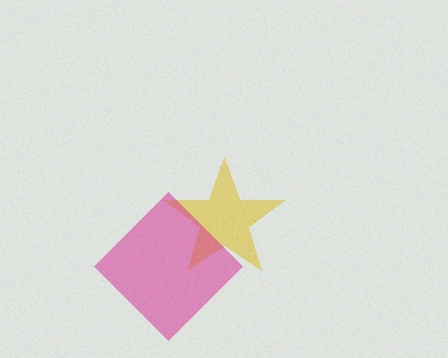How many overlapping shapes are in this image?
There are 2 overlapping shapes in the image.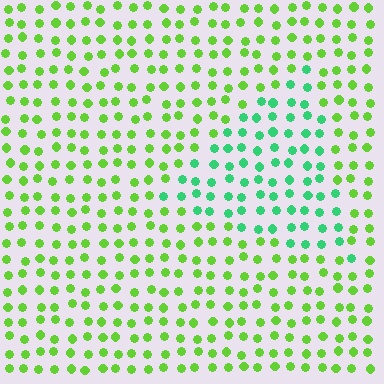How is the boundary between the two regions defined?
The boundary is defined purely by a slight shift in hue (about 44 degrees). Spacing, size, and orientation are identical on both sides.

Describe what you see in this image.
The image is filled with small lime elements in a uniform arrangement. A triangle-shaped region is visible where the elements are tinted to a slightly different hue, forming a subtle color boundary.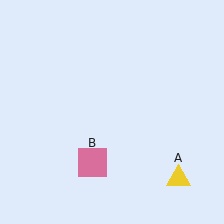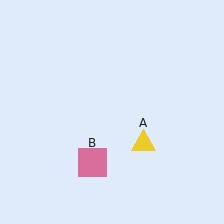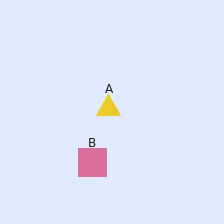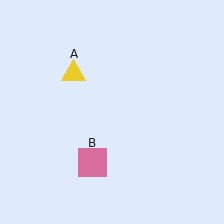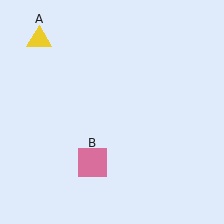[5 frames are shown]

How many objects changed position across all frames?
1 object changed position: yellow triangle (object A).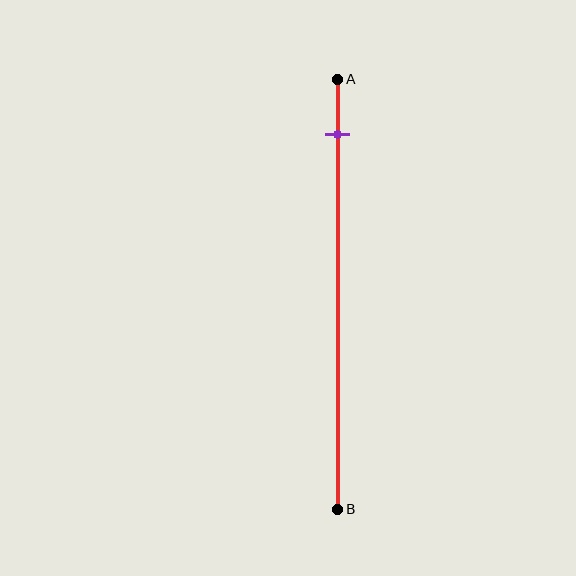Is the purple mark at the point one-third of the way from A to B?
No, the mark is at about 15% from A, not at the 33% one-third point.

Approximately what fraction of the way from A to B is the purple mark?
The purple mark is approximately 15% of the way from A to B.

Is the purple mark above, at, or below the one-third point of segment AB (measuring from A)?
The purple mark is above the one-third point of segment AB.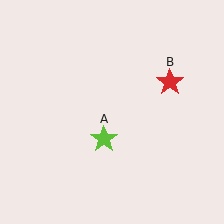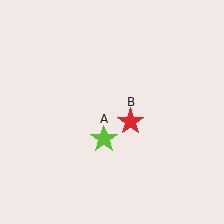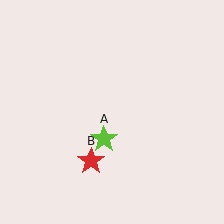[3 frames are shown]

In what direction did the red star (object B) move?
The red star (object B) moved down and to the left.